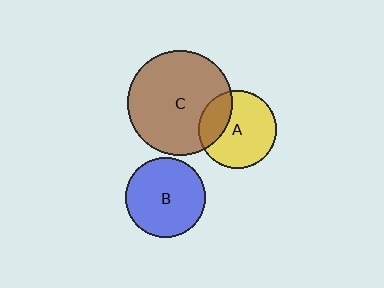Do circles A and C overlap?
Yes.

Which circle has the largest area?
Circle C (brown).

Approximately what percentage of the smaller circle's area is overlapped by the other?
Approximately 25%.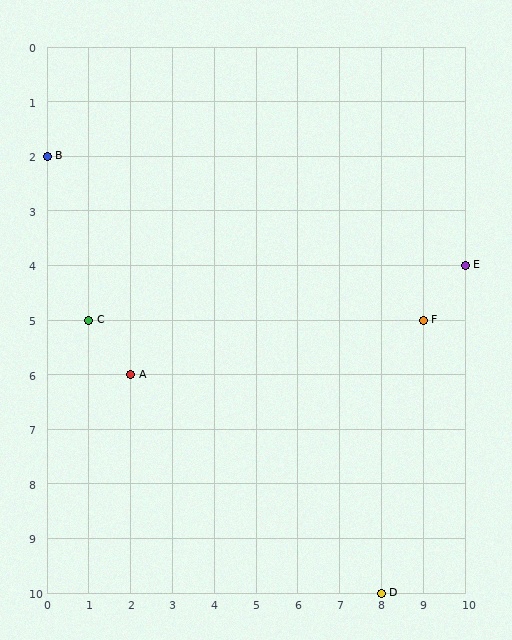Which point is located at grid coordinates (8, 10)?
Point D is at (8, 10).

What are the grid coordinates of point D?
Point D is at grid coordinates (8, 10).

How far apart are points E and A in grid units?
Points E and A are 8 columns and 2 rows apart (about 8.2 grid units diagonally).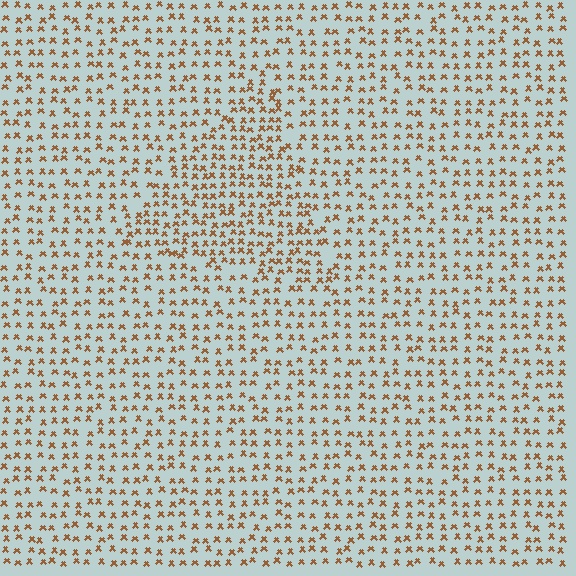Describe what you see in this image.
The image contains small brown elements arranged at two different densities. A triangle-shaped region is visible where the elements are more densely packed than the surrounding area.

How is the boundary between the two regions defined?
The boundary is defined by a change in element density (approximately 1.6x ratio). All elements are the same color, size, and shape.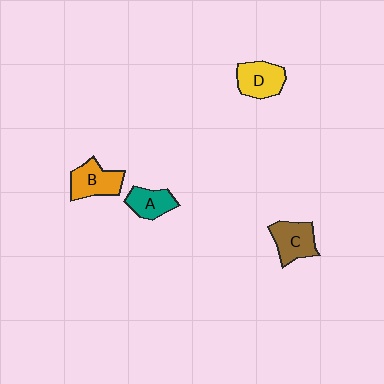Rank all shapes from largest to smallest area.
From largest to smallest: D (yellow), C (brown), B (orange), A (teal).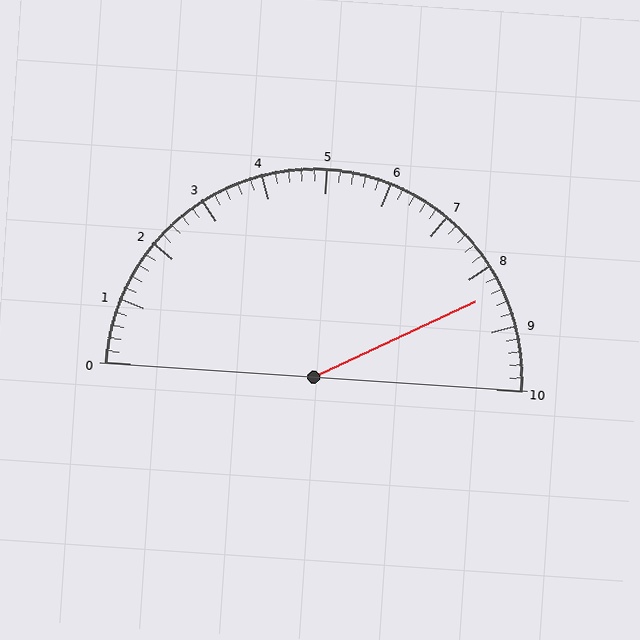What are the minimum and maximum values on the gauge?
The gauge ranges from 0 to 10.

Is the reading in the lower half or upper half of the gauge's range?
The reading is in the upper half of the range (0 to 10).